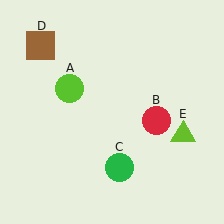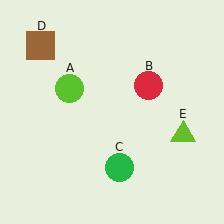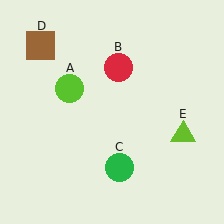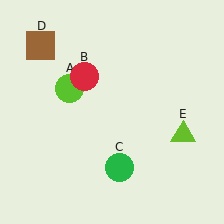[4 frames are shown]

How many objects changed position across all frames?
1 object changed position: red circle (object B).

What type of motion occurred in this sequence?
The red circle (object B) rotated counterclockwise around the center of the scene.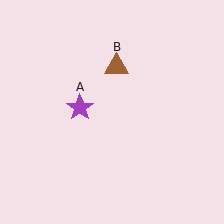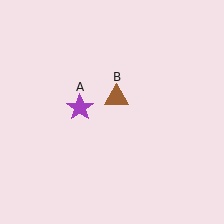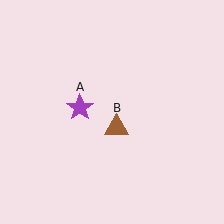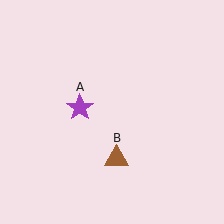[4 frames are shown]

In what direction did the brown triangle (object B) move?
The brown triangle (object B) moved down.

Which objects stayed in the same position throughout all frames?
Purple star (object A) remained stationary.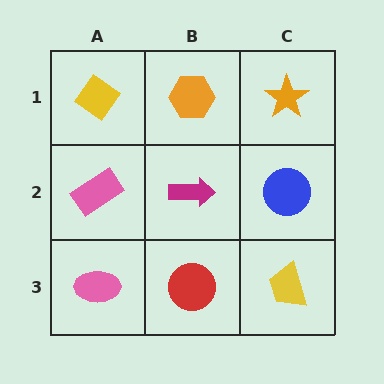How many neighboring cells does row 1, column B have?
3.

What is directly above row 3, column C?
A blue circle.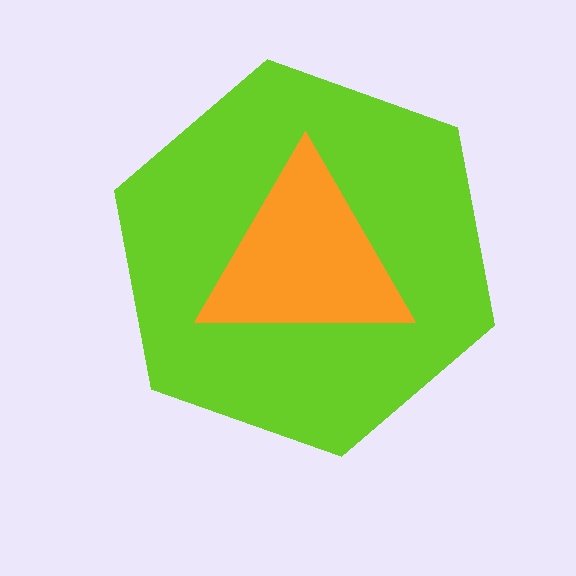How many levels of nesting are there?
2.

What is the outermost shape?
The lime hexagon.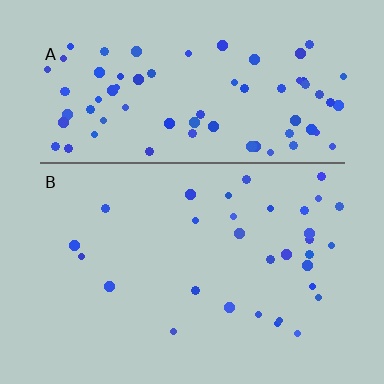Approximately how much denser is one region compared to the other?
Approximately 2.5× — region A over region B.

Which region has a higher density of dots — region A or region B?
A (the top).